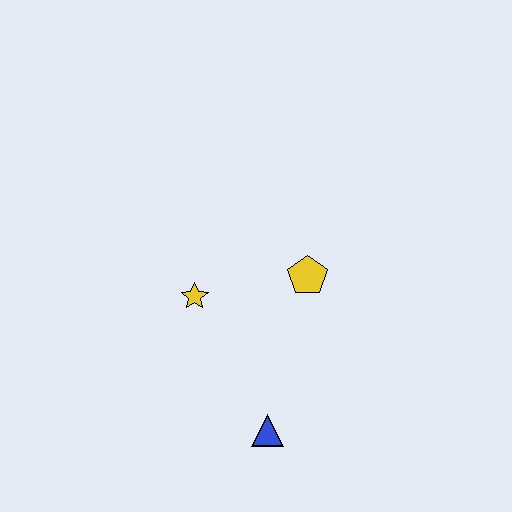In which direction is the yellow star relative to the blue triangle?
The yellow star is above the blue triangle.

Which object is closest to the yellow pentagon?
The yellow star is closest to the yellow pentagon.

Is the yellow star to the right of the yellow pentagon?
No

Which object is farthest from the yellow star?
The blue triangle is farthest from the yellow star.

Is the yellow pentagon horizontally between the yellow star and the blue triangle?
No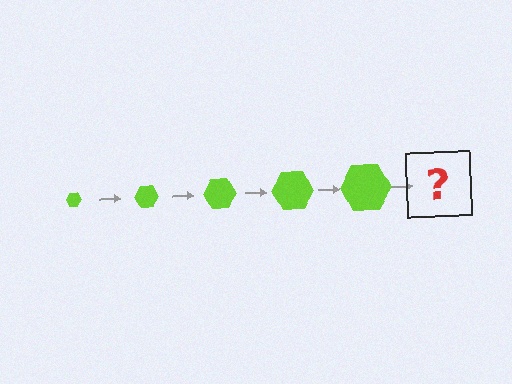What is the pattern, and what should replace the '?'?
The pattern is that the hexagon gets progressively larger each step. The '?' should be a lime hexagon, larger than the previous one.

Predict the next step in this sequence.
The next step is a lime hexagon, larger than the previous one.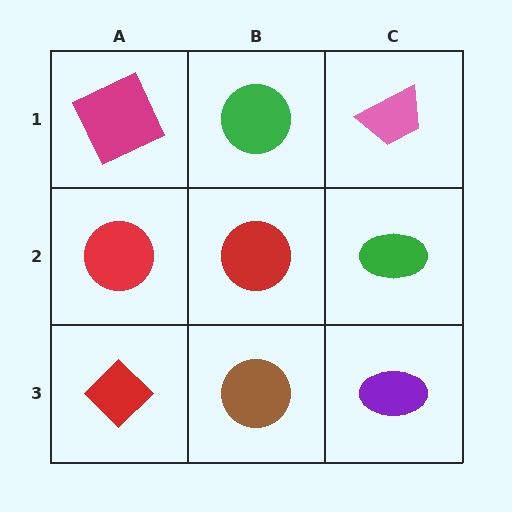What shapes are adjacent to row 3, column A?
A red circle (row 2, column A), a brown circle (row 3, column B).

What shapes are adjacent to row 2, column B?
A green circle (row 1, column B), a brown circle (row 3, column B), a red circle (row 2, column A), a green ellipse (row 2, column C).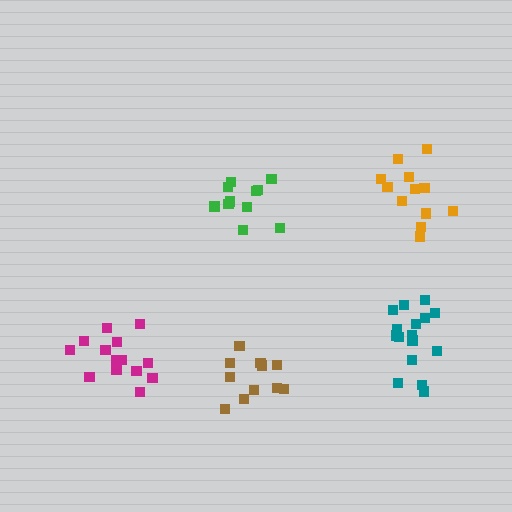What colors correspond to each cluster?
The clusters are colored: green, brown, teal, magenta, orange.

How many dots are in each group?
Group 1: 11 dots, Group 2: 11 dots, Group 3: 16 dots, Group 4: 15 dots, Group 5: 12 dots (65 total).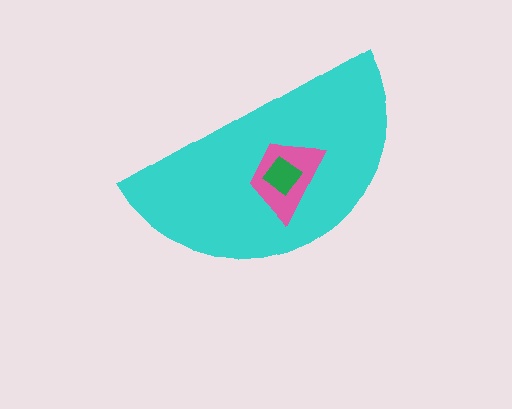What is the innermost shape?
The green diamond.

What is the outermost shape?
The cyan semicircle.